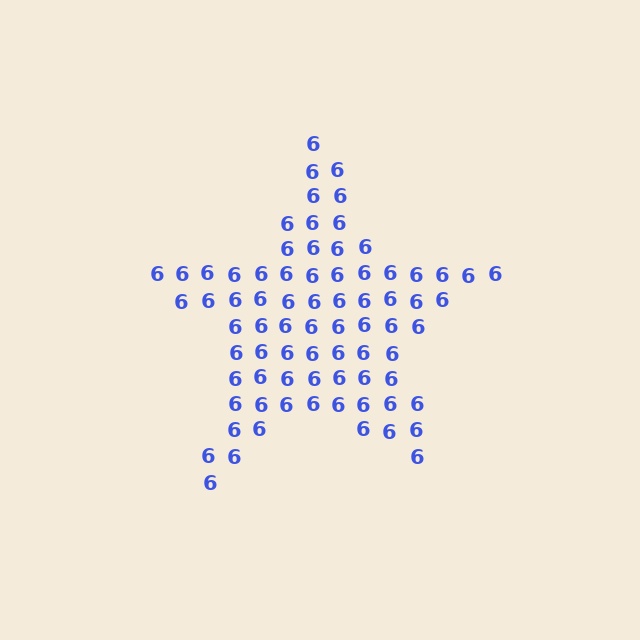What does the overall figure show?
The overall figure shows a star.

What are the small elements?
The small elements are digit 6's.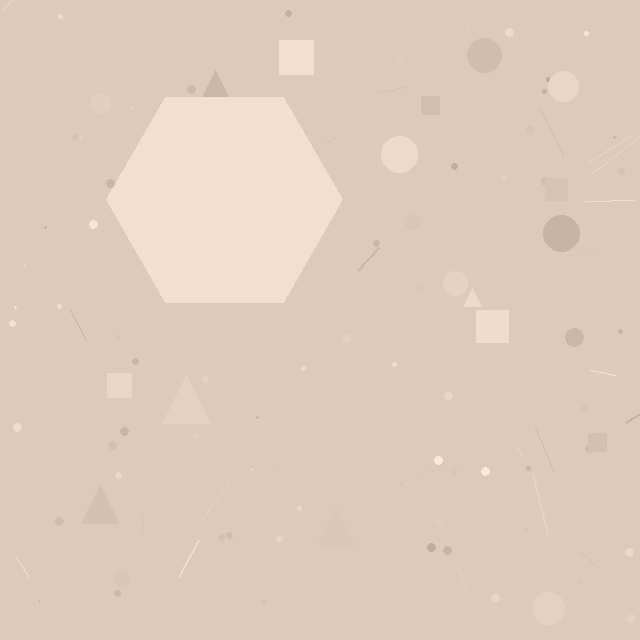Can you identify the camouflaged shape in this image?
The camouflaged shape is a hexagon.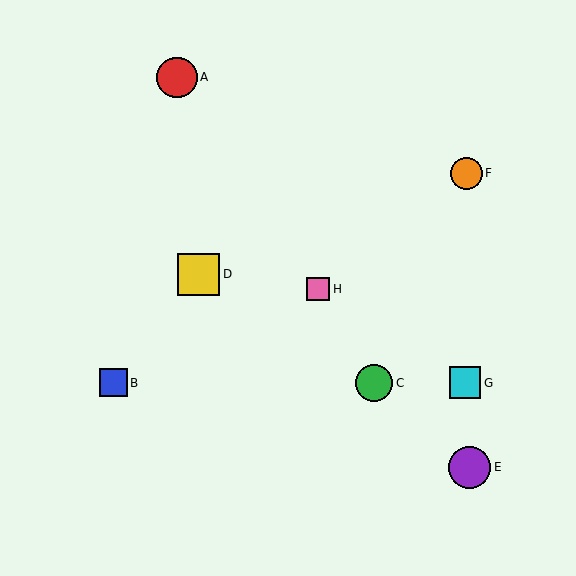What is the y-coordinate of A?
Object A is at y≈77.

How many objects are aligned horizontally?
3 objects (B, C, G) are aligned horizontally.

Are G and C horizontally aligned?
Yes, both are at y≈383.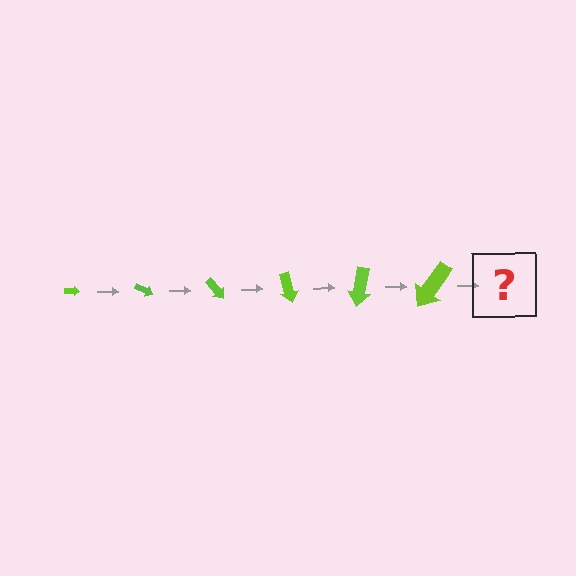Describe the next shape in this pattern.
It should be an arrow, larger than the previous one and rotated 150 degrees from the start.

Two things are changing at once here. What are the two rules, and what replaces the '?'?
The two rules are that the arrow grows larger each step and it rotates 25 degrees each step. The '?' should be an arrow, larger than the previous one and rotated 150 degrees from the start.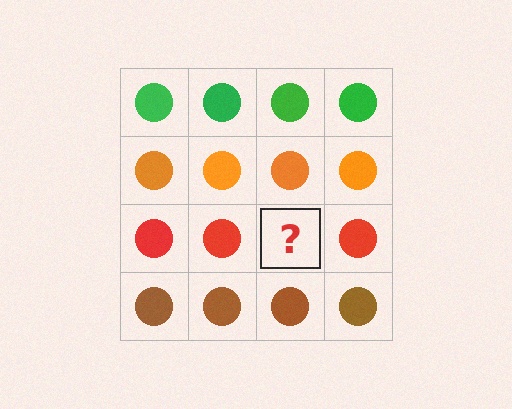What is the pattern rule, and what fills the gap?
The rule is that each row has a consistent color. The gap should be filled with a red circle.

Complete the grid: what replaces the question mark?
The question mark should be replaced with a red circle.